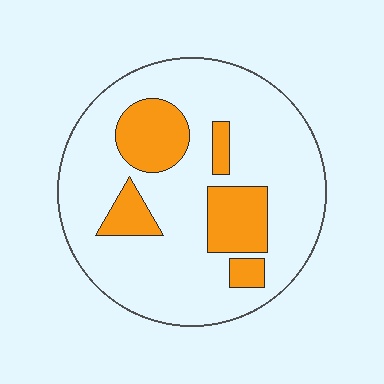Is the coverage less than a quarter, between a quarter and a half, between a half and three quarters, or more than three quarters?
Less than a quarter.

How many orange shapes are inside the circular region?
5.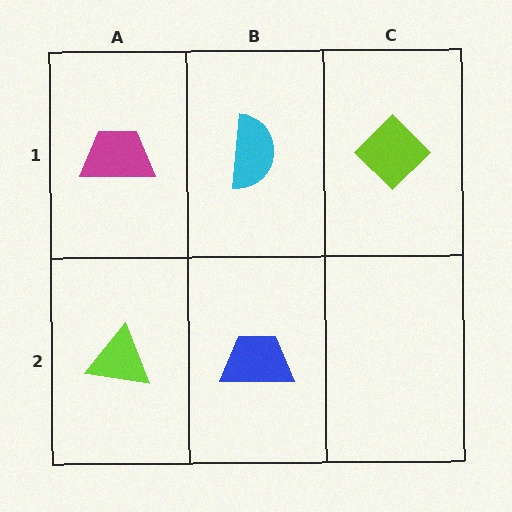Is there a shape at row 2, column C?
No, that cell is empty.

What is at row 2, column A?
A lime triangle.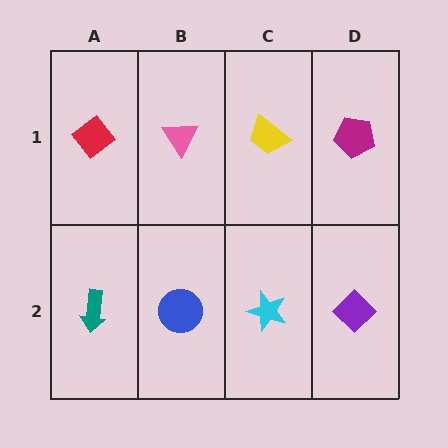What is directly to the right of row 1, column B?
A yellow trapezoid.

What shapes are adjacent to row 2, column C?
A yellow trapezoid (row 1, column C), a blue circle (row 2, column B), a purple diamond (row 2, column D).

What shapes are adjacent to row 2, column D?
A magenta pentagon (row 1, column D), a cyan star (row 2, column C).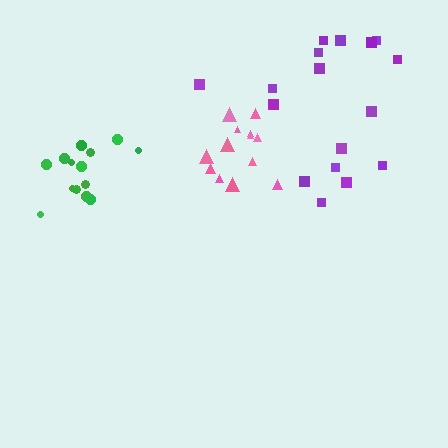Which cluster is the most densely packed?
Pink.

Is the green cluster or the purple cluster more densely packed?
Green.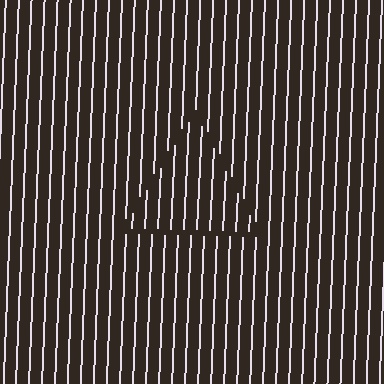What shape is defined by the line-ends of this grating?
An illusory triangle. The interior of the shape contains the same grating, shifted by half a period — the contour is defined by the phase discontinuity where line-ends from the inner and outer gratings abut.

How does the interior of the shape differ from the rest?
The interior of the shape contains the same grating, shifted by half a period — the contour is defined by the phase discontinuity where line-ends from the inner and outer gratings abut.